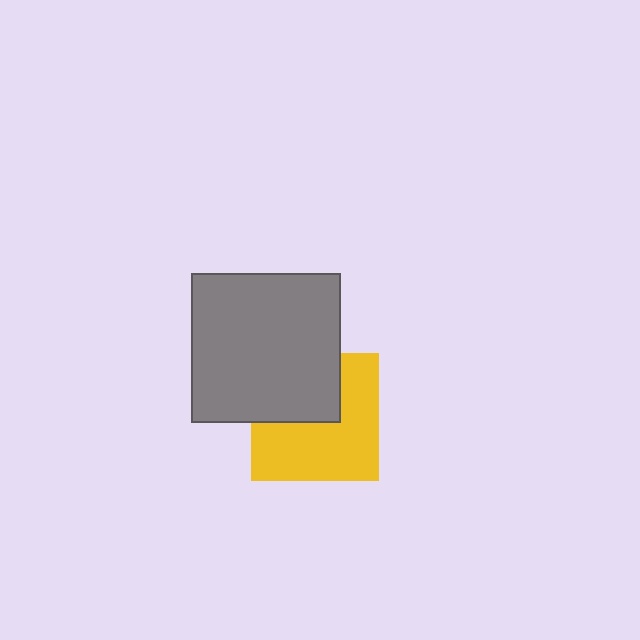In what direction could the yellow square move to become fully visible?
The yellow square could move down. That would shift it out from behind the gray square entirely.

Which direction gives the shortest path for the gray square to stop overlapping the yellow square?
Moving up gives the shortest separation.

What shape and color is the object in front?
The object in front is a gray square.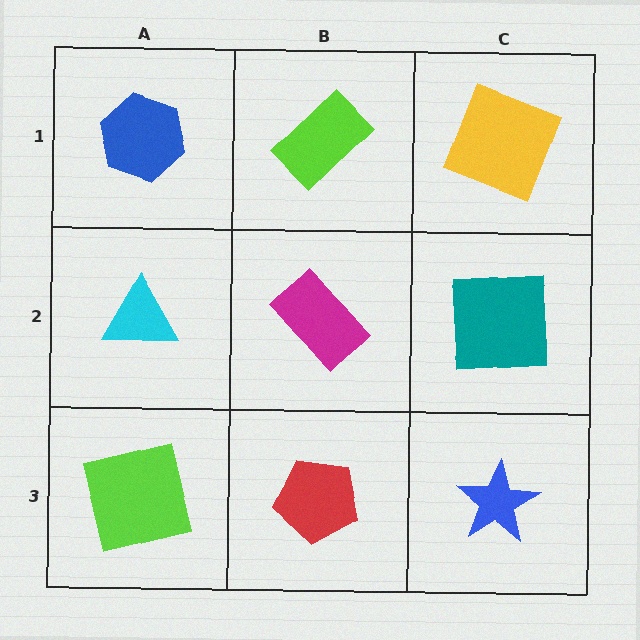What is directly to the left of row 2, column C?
A magenta rectangle.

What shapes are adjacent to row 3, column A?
A cyan triangle (row 2, column A), a red pentagon (row 3, column B).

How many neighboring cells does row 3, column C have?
2.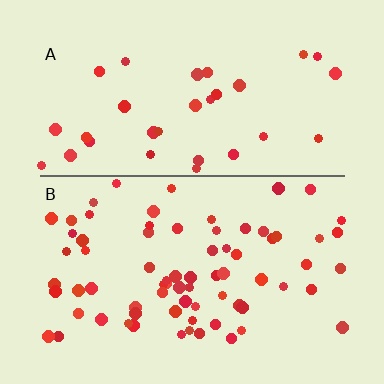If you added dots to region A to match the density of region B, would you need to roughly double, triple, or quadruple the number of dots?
Approximately double.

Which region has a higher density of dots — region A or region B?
B (the bottom).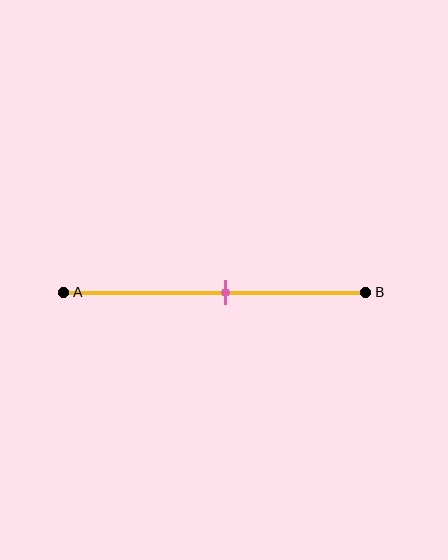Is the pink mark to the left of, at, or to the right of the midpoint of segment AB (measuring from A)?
The pink mark is to the right of the midpoint of segment AB.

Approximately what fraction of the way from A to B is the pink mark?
The pink mark is approximately 55% of the way from A to B.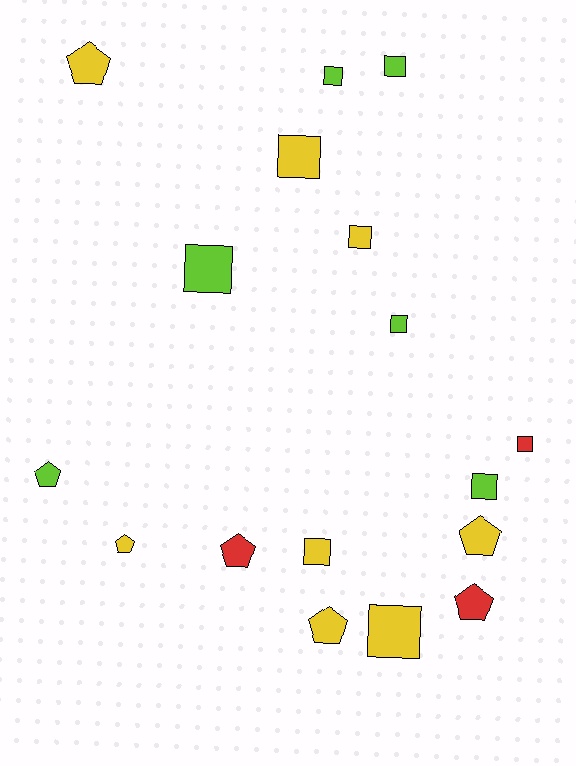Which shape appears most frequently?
Square, with 10 objects.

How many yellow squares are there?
There are 4 yellow squares.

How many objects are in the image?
There are 17 objects.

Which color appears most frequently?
Yellow, with 8 objects.